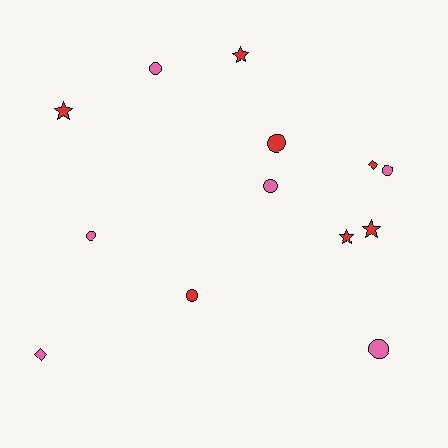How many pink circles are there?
There are 5 pink circles.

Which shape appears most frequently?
Circle, with 7 objects.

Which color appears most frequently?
Red, with 7 objects.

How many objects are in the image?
There are 13 objects.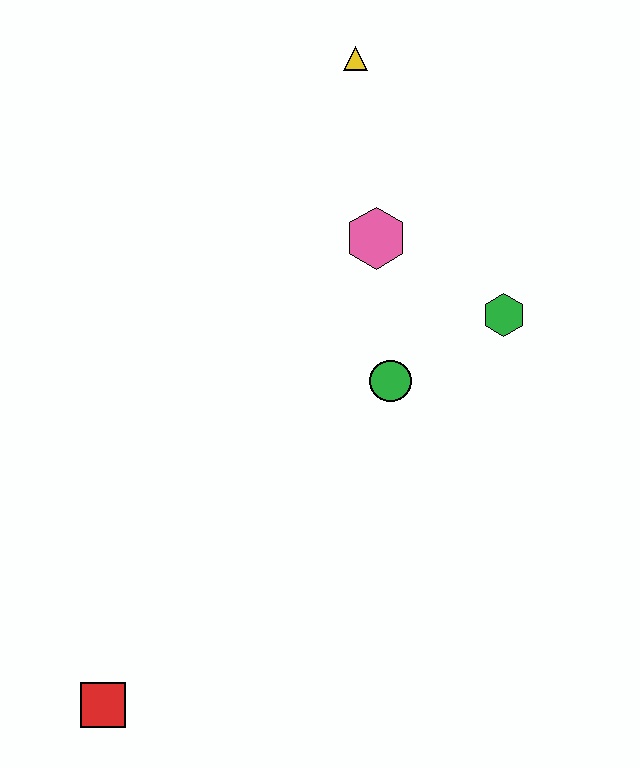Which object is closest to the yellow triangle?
The pink hexagon is closest to the yellow triangle.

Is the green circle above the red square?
Yes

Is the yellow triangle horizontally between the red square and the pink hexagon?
Yes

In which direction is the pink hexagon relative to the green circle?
The pink hexagon is above the green circle.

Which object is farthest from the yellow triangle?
The red square is farthest from the yellow triangle.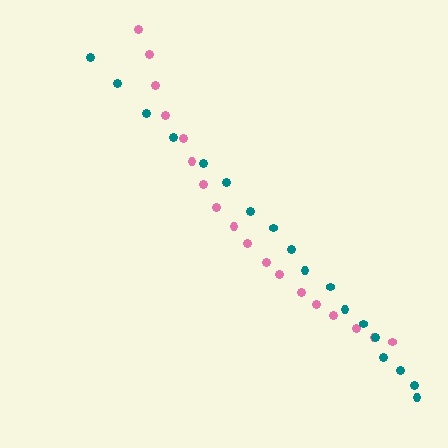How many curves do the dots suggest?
There are 2 distinct paths.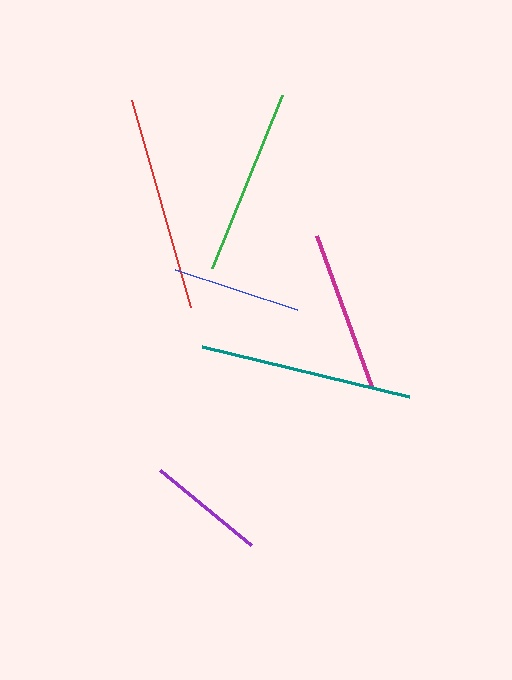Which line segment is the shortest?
The purple line is the shortest at approximately 117 pixels.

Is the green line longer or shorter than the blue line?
The green line is longer than the blue line.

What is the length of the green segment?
The green segment is approximately 187 pixels long.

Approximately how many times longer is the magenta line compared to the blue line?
The magenta line is approximately 1.3 times the length of the blue line.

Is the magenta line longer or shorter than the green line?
The green line is longer than the magenta line.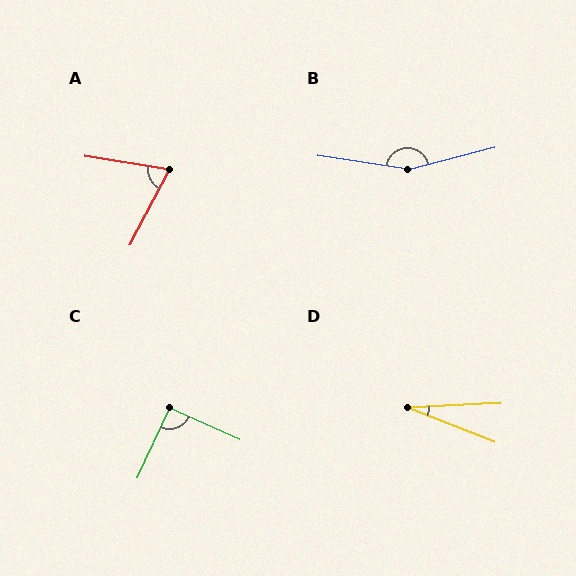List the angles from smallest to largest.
D (25°), A (72°), C (91°), B (157°).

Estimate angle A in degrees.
Approximately 72 degrees.